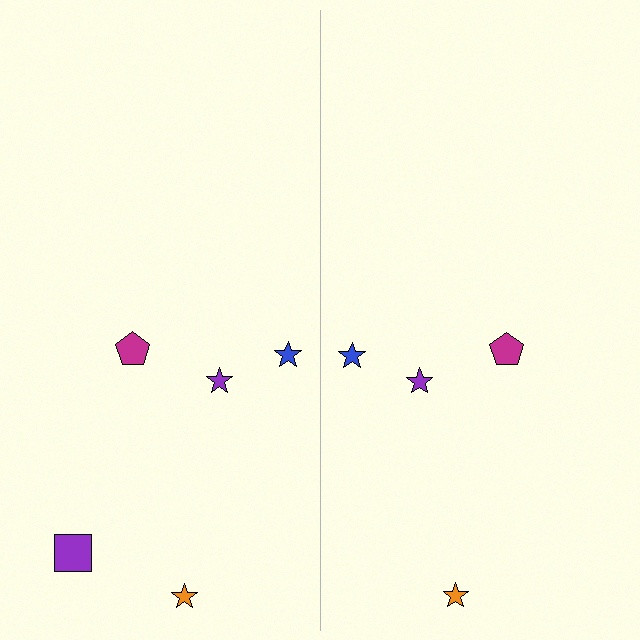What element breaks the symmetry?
A purple square is missing from the right side.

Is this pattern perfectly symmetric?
No, the pattern is not perfectly symmetric. A purple square is missing from the right side.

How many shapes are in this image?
There are 9 shapes in this image.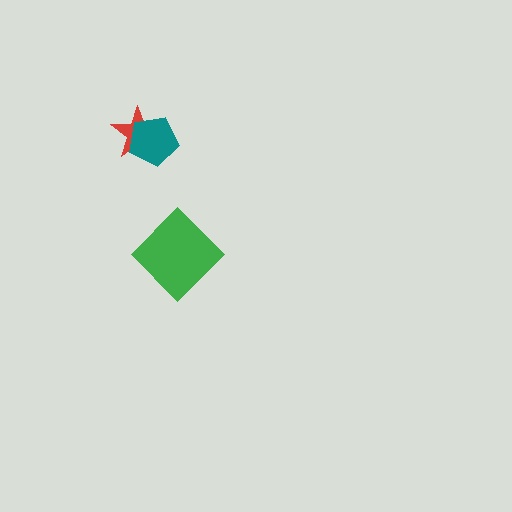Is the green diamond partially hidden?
No, no other shape covers it.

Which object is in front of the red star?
The teal pentagon is in front of the red star.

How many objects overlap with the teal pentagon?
1 object overlaps with the teal pentagon.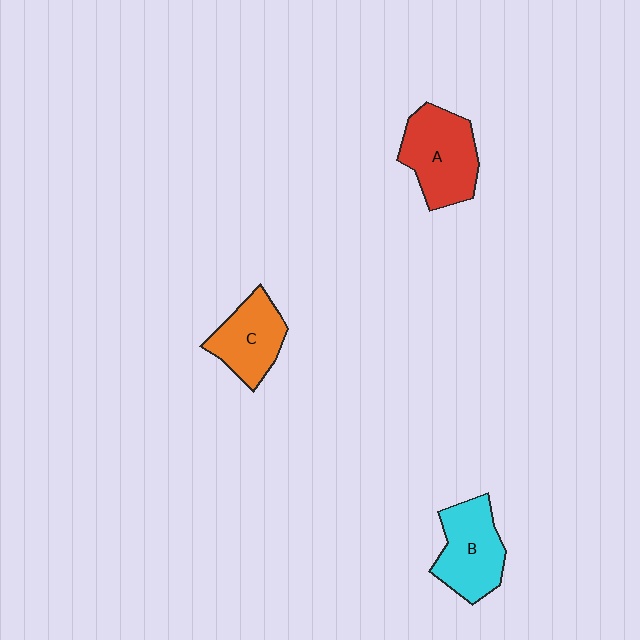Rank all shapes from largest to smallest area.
From largest to smallest: A (red), B (cyan), C (orange).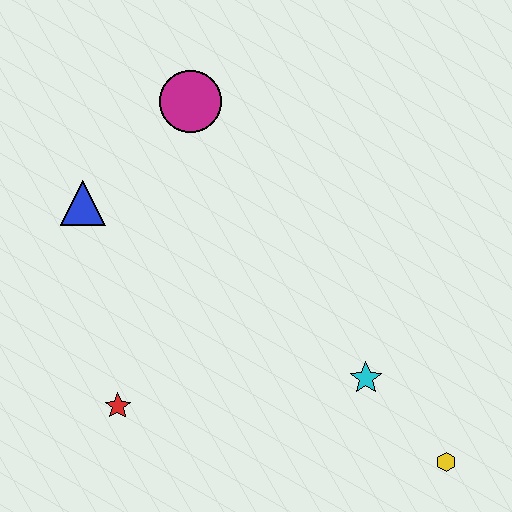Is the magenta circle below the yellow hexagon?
No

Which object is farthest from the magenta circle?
The yellow hexagon is farthest from the magenta circle.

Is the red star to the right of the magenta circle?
No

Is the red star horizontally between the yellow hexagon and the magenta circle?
No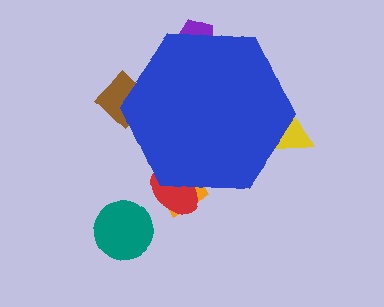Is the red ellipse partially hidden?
Yes, the red ellipse is partially hidden behind the blue hexagon.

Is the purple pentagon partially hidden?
Yes, the purple pentagon is partially hidden behind the blue hexagon.